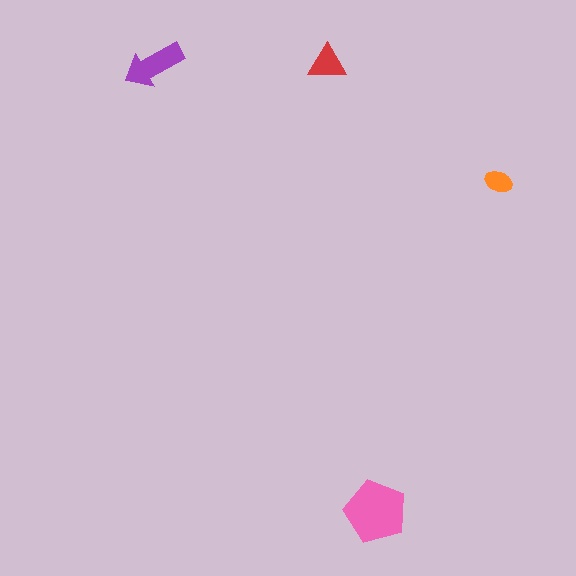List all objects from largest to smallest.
The pink pentagon, the purple arrow, the red triangle, the orange ellipse.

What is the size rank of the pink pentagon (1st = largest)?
1st.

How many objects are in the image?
There are 4 objects in the image.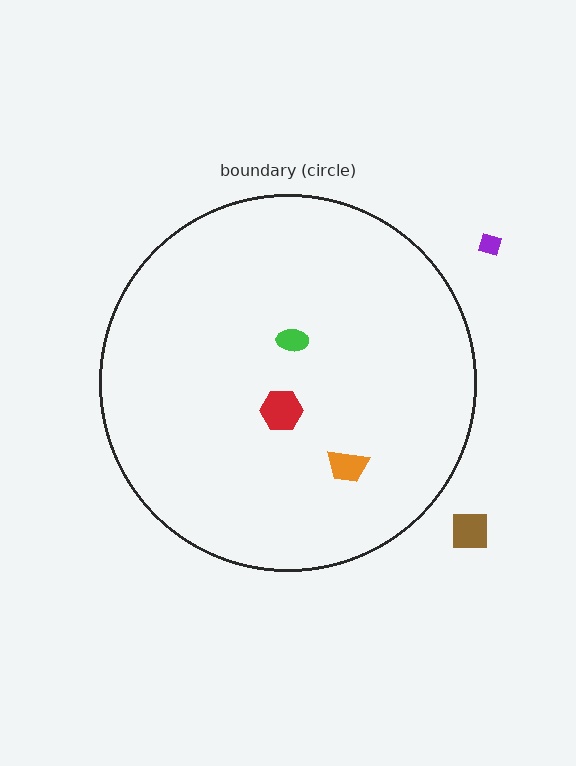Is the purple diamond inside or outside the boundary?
Outside.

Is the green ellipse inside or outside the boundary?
Inside.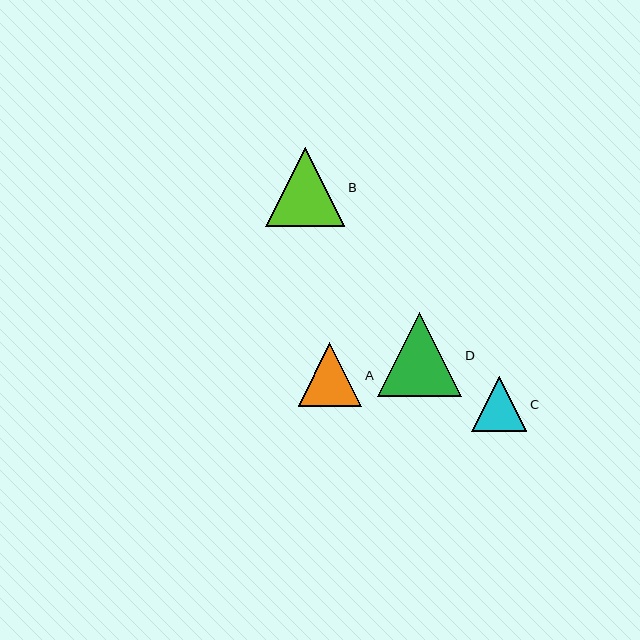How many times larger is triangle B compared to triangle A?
Triangle B is approximately 1.3 times the size of triangle A.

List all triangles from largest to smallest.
From largest to smallest: D, B, A, C.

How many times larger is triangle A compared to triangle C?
Triangle A is approximately 1.2 times the size of triangle C.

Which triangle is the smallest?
Triangle C is the smallest with a size of approximately 55 pixels.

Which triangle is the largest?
Triangle D is the largest with a size of approximately 84 pixels.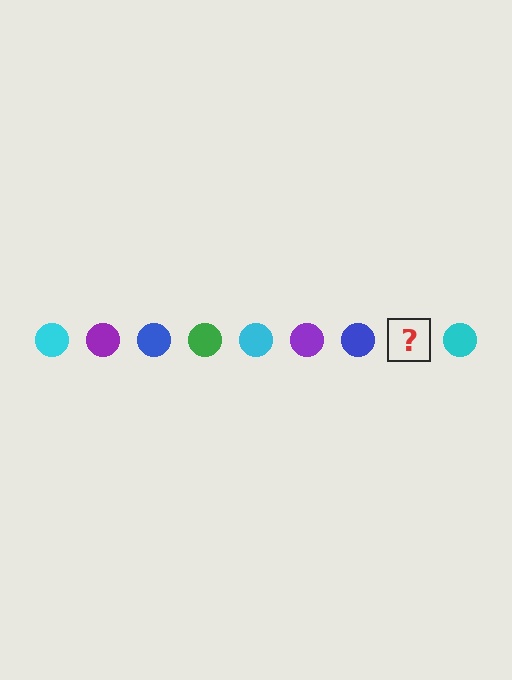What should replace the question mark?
The question mark should be replaced with a green circle.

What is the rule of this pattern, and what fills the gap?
The rule is that the pattern cycles through cyan, purple, blue, green circles. The gap should be filled with a green circle.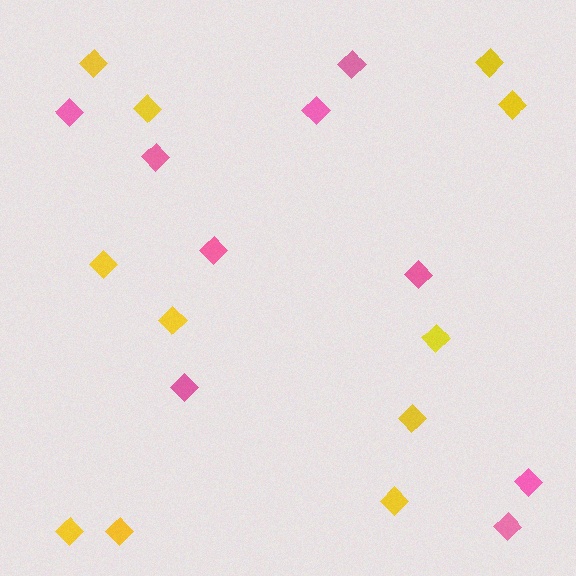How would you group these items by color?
There are 2 groups: one group of yellow diamonds (11) and one group of pink diamonds (9).